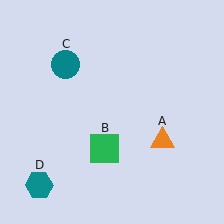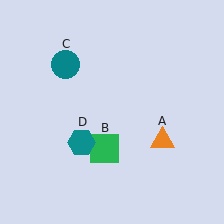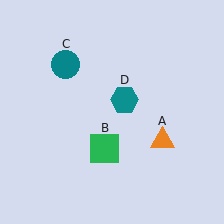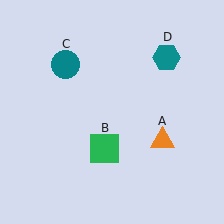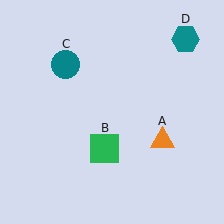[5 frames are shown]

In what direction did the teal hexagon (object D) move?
The teal hexagon (object D) moved up and to the right.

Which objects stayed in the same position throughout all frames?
Orange triangle (object A) and green square (object B) and teal circle (object C) remained stationary.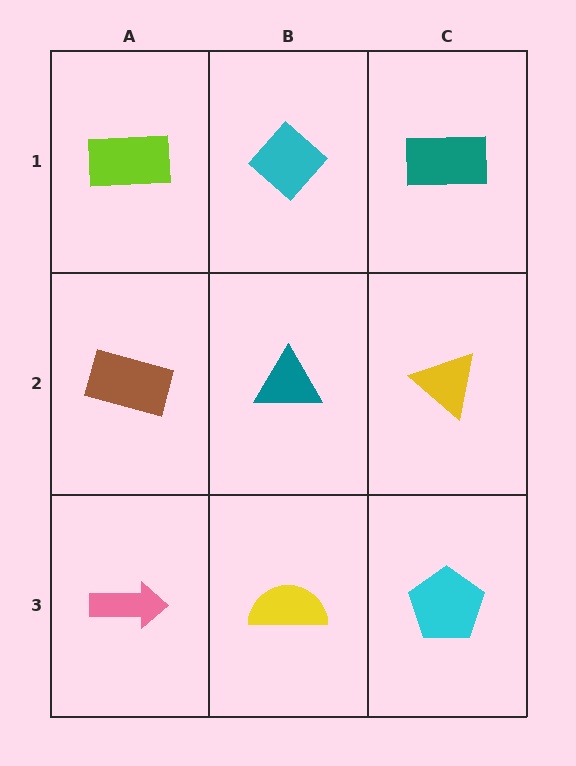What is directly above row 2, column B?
A cyan diamond.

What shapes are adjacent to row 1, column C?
A yellow triangle (row 2, column C), a cyan diamond (row 1, column B).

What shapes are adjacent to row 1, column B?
A teal triangle (row 2, column B), a lime rectangle (row 1, column A), a teal rectangle (row 1, column C).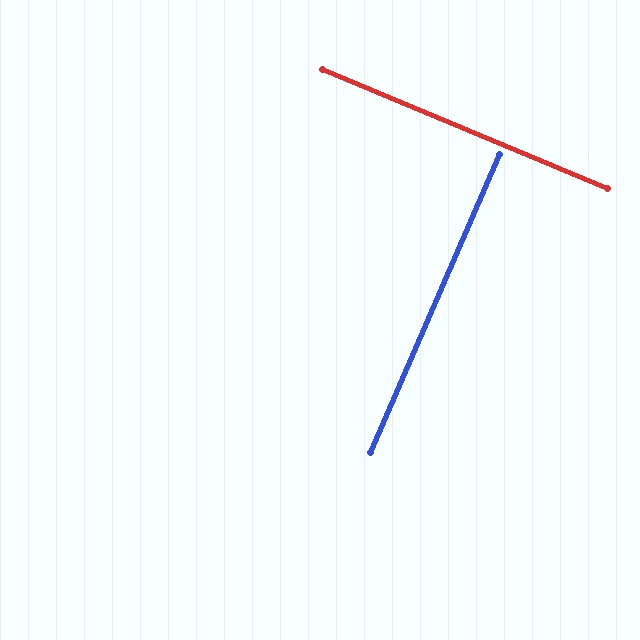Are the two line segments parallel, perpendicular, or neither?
Perpendicular — they meet at approximately 89°.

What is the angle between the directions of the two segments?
Approximately 89 degrees.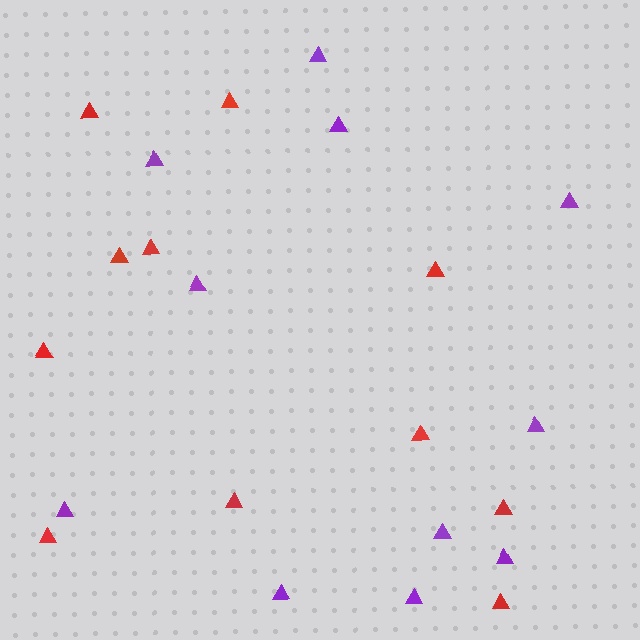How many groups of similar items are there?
There are 2 groups: one group of red triangles (11) and one group of purple triangles (11).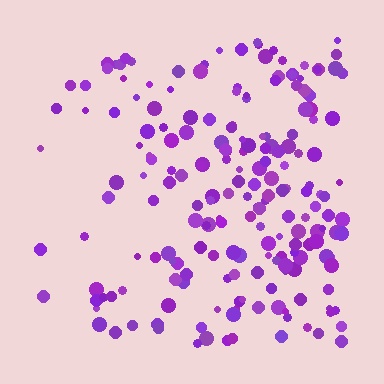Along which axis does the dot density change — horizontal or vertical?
Horizontal.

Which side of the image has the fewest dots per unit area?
The left.